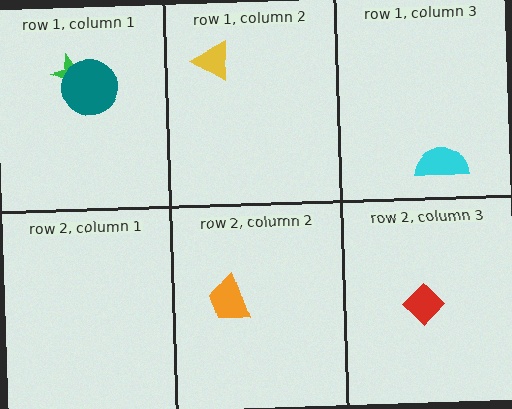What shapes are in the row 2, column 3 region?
The red diamond.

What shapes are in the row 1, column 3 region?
The cyan semicircle.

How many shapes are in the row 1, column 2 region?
1.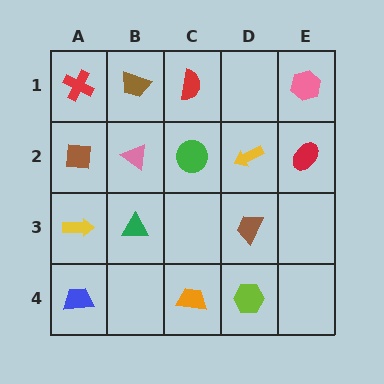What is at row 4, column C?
An orange trapezoid.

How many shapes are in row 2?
5 shapes.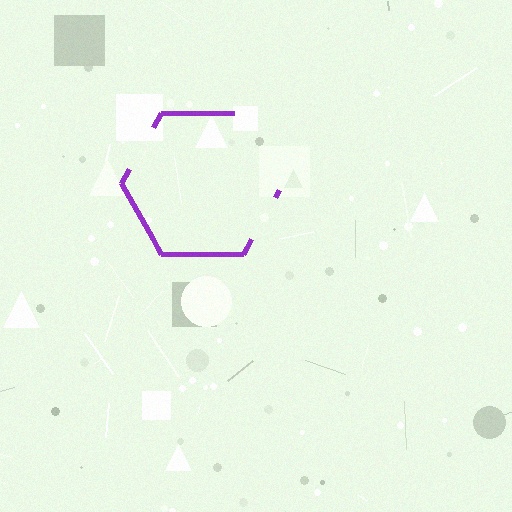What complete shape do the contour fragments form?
The contour fragments form a hexagon.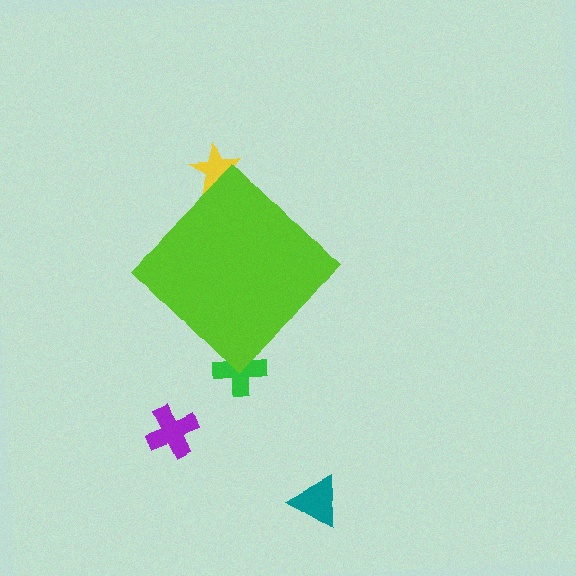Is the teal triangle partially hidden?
No, the teal triangle is fully visible.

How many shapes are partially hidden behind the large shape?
2 shapes are partially hidden.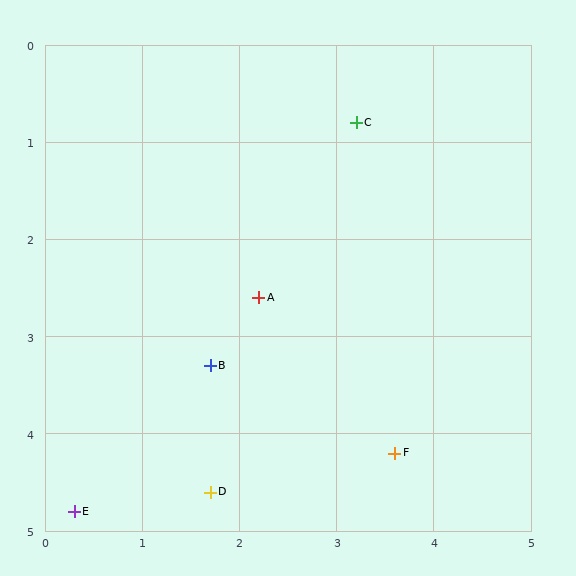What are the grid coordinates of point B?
Point B is at approximately (1.7, 3.3).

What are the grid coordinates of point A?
Point A is at approximately (2.2, 2.6).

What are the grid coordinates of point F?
Point F is at approximately (3.6, 4.2).